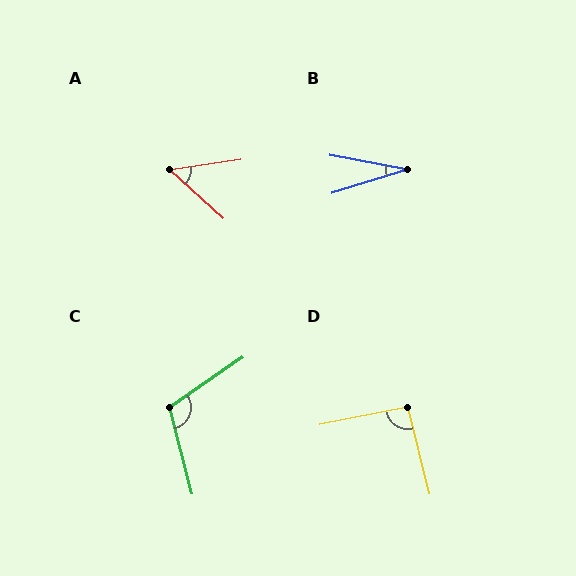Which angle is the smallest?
B, at approximately 28 degrees.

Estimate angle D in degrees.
Approximately 93 degrees.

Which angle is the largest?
C, at approximately 110 degrees.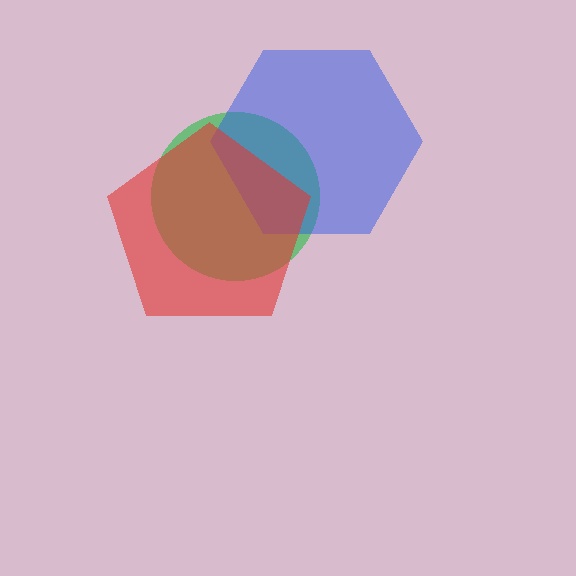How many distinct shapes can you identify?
There are 3 distinct shapes: a green circle, a blue hexagon, a red pentagon.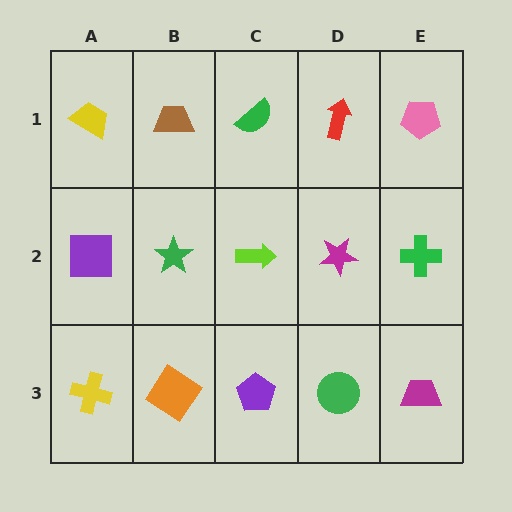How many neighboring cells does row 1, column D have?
3.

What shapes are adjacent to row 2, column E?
A pink pentagon (row 1, column E), a magenta trapezoid (row 3, column E), a magenta star (row 2, column D).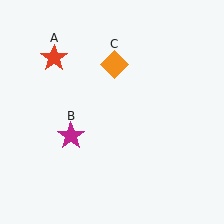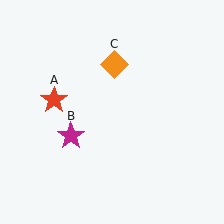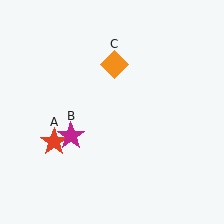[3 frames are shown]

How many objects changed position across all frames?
1 object changed position: red star (object A).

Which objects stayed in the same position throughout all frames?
Magenta star (object B) and orange diamond (object C) remained stationary.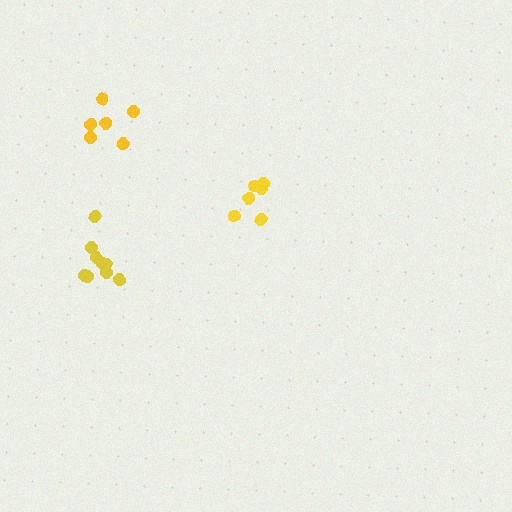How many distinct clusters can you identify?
There are 3 distinct clusters.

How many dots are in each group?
Group 1: 6 dots, Group 2: 6 dots, Group 3: 9 dots (21 total).